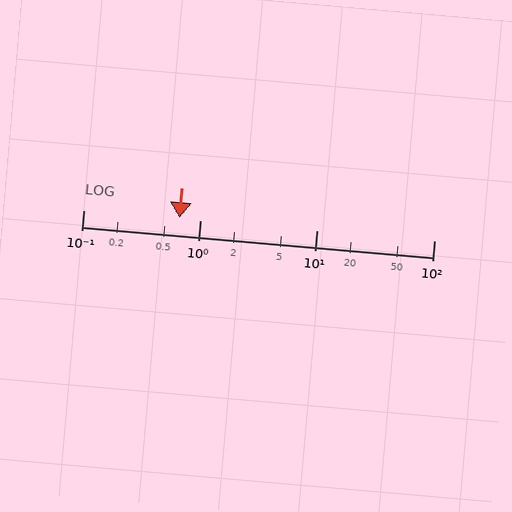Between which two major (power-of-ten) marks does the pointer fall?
The pointer is between 0.1 and 1.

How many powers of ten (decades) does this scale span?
The scale spans 3 decades, from 0.1 to 100.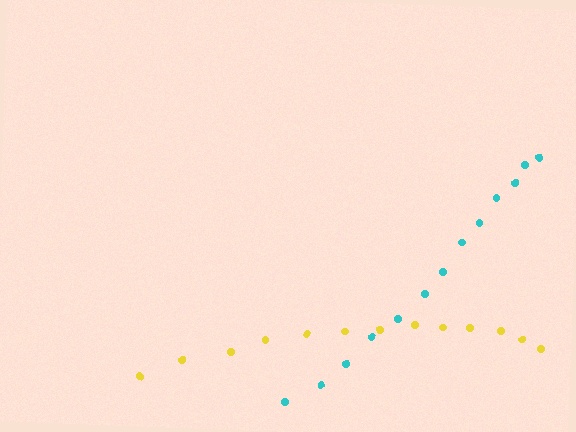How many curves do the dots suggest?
There are 2 distinct paths.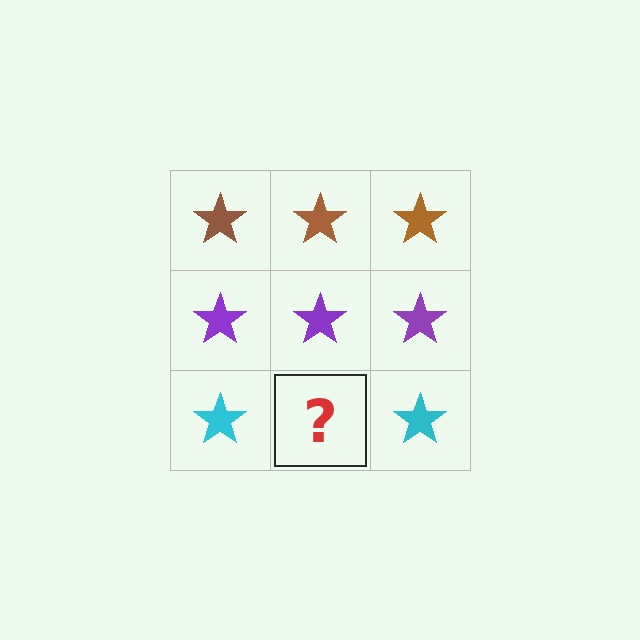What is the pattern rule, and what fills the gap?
The rule is that each row has a consistent color. The gap should be filled with a cyan star.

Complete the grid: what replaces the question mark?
The question mark should be replaced with a cyan star.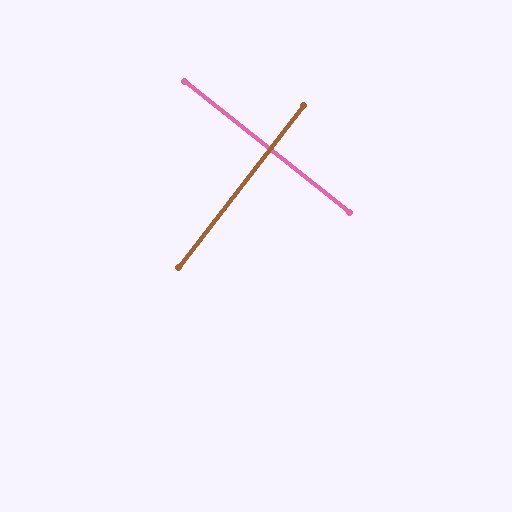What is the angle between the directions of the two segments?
Approximately 89 degrees.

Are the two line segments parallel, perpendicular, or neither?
Perpendicular — they meet at approximately 89°.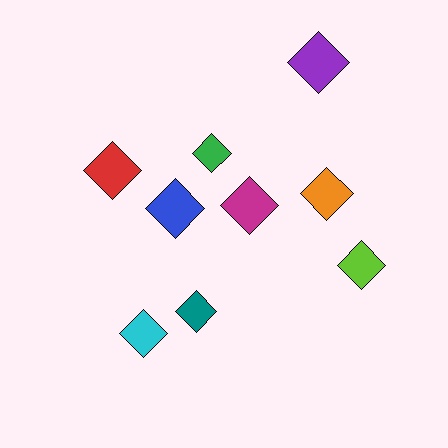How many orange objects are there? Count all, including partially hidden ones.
There is 1 orange object.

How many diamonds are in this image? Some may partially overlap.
There are 9 diamonds.